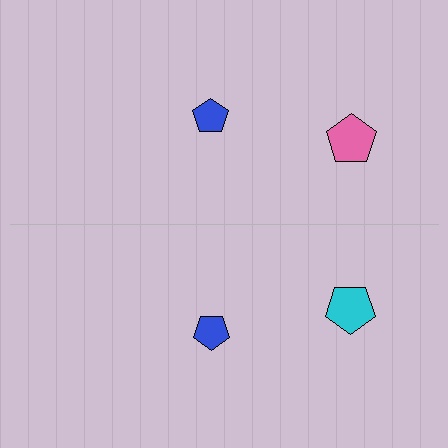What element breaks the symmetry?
The cyan pentagon on the bottom side breaks the symmetry — its mirror counterpart is pink.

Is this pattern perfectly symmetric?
No, the pattern is not perfectly symmetric. The cyan pentagon on the bottom side breaks the symmetry — its mirror counterpart is pink.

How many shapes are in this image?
There are 4 shapes in this image.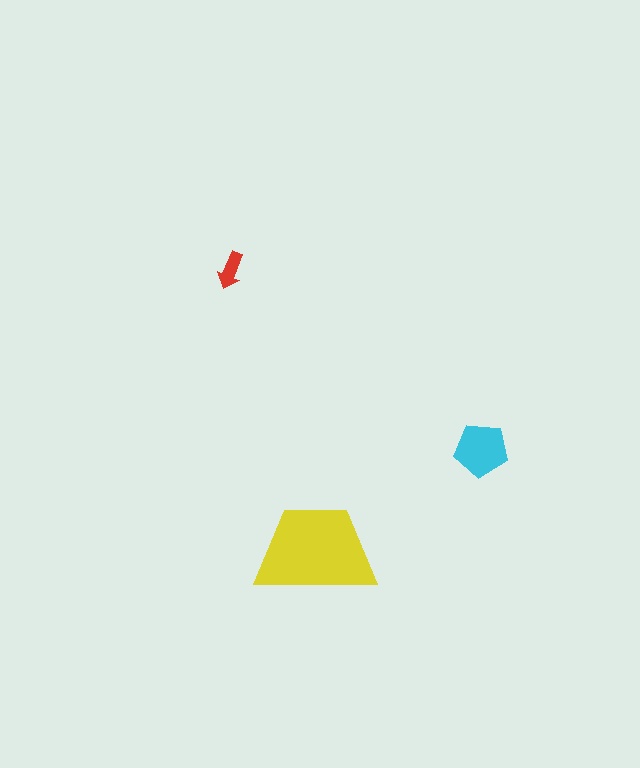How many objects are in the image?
There are 3 objects in the image.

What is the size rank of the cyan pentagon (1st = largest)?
2nd.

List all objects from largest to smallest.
The yellow trapezoid, the cyan pentagon, the red arrow.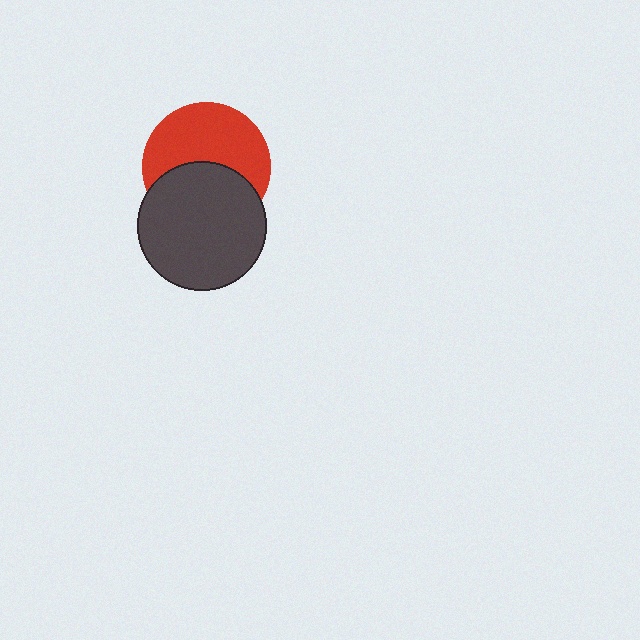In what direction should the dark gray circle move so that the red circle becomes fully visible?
The dark gray circle should move down. That is the shortest direction to clear the overlap and leave the red circle fully visible.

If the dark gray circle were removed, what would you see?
You would see the complete red circle.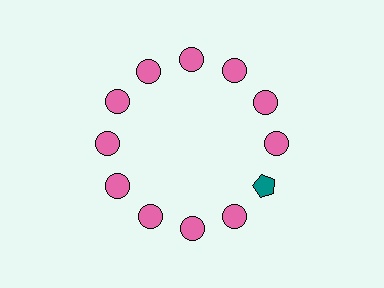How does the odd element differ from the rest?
It differs in both color (teal instead of pink) and shape (pentagon instead of circle).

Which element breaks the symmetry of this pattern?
The teal pentagon at roughly the 4 o'clock position breaks the symmetry. All other shapes are pink circles.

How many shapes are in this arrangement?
There are 12 shapes arranged in a ring pattern.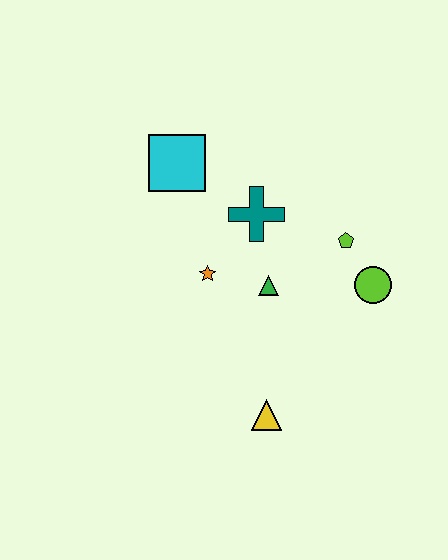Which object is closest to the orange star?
The green triangle is closest to the orange star.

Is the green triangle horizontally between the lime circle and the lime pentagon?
No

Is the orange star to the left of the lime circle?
Yes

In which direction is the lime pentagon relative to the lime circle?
The lime pentagon is above the lime circle.